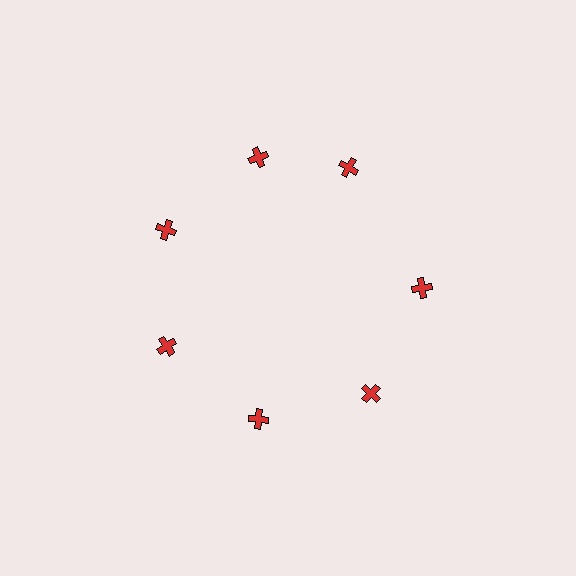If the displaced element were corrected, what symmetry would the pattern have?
It would have 7-fold rotational symmetry — the pattern would map onto itself every 51 degrees.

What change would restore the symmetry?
The symmetry would be restored by rotating it back into even spacing with its neighbors so that all 7 crosses sit at equal angles and equal distance from the center.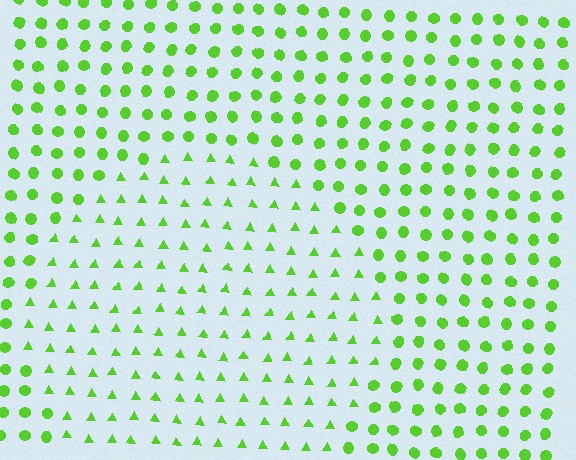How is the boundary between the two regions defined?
The boundary is defined by a change in element shape: triangles inside vs. circles outside. All elements share the same color and spacing.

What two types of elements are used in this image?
The image uses triangles inside the circle region and circles outside it.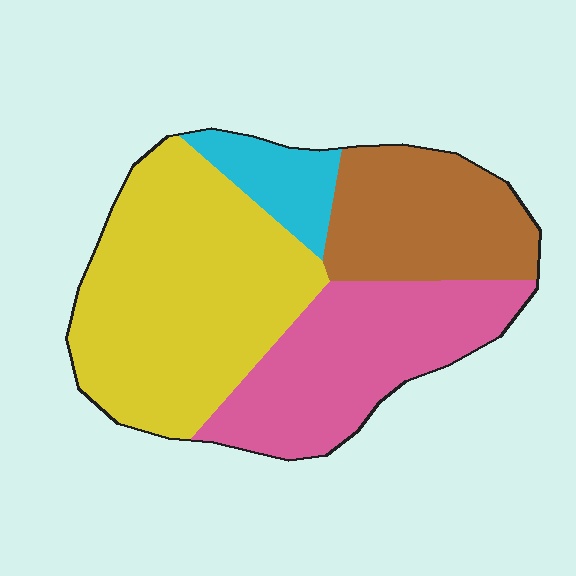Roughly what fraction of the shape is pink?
Pink takes up between a quarter and a half of the shape.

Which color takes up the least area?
Cyan, at roughly 10%.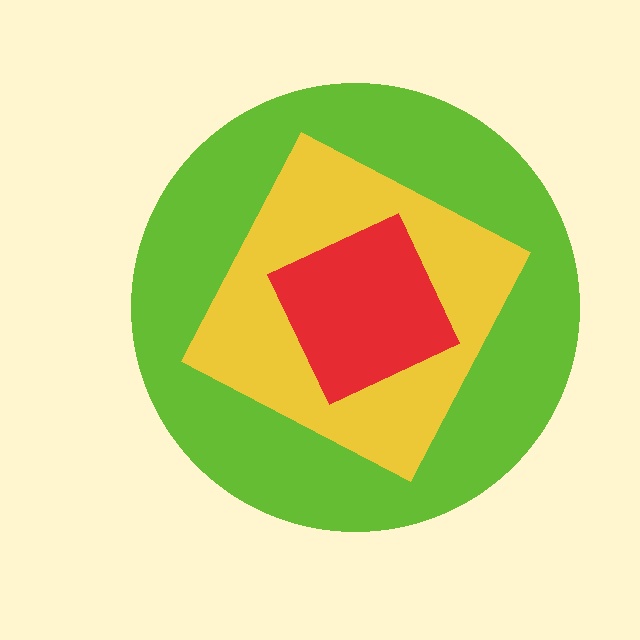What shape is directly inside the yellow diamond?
The red square.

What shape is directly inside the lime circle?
The yellow diamond.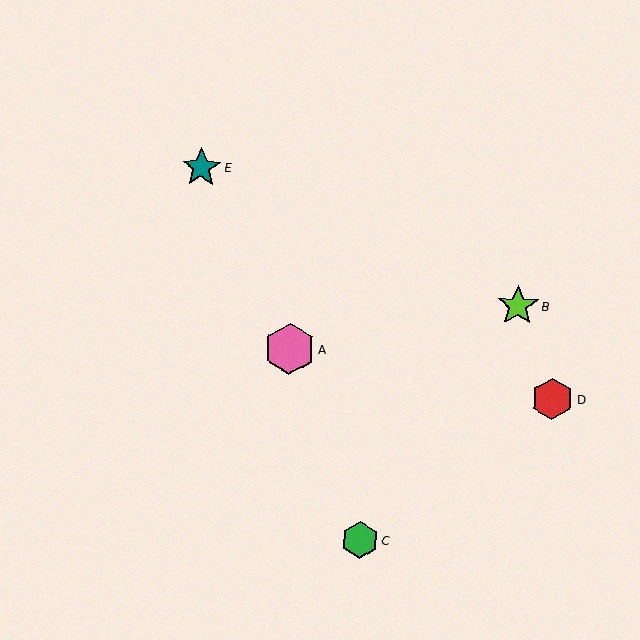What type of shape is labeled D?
Shape D is a red hexagon.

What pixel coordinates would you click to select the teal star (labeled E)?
Click at (201, 168) to select the teal star E.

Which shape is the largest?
The pink hexagon (labeled A) is the largest.